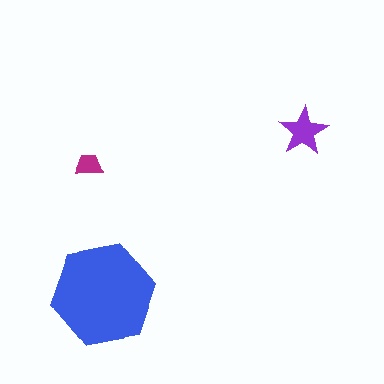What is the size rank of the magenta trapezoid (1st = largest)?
3rd.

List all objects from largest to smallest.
The blue hexagon, the purple star, the magenta trapezoid.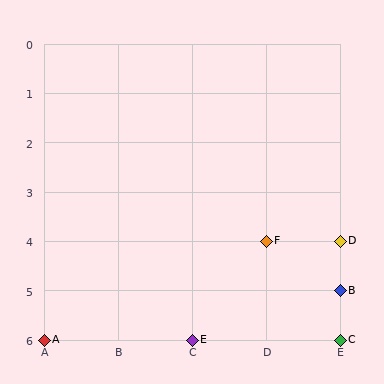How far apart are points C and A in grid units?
Points C and A are 4 columns apart.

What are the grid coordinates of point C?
Point C is at grid coordinates (E, 6).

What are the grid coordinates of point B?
Point B is at grid coordinates (E, 5).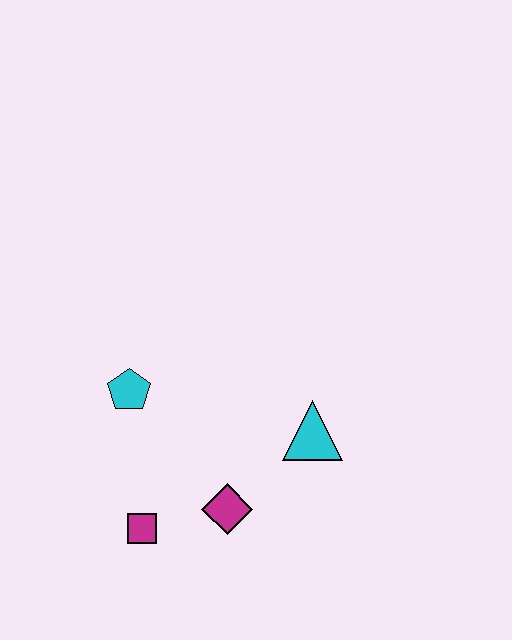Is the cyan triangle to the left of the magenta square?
No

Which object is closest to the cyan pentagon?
The magenta square is closest to the cyan pentagon.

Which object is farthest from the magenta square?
The cyan triangle is farthest from the magenta square.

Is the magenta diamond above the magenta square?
Yes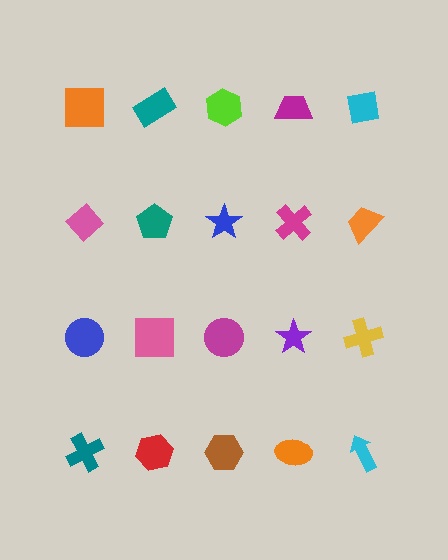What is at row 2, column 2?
A teal pentagon.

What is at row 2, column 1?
A pink diamond.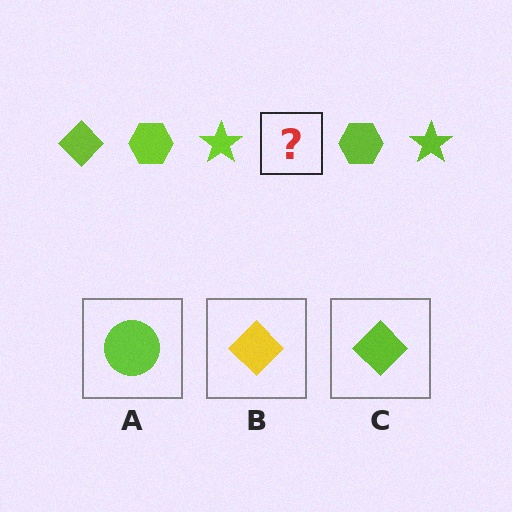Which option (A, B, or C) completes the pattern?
C.